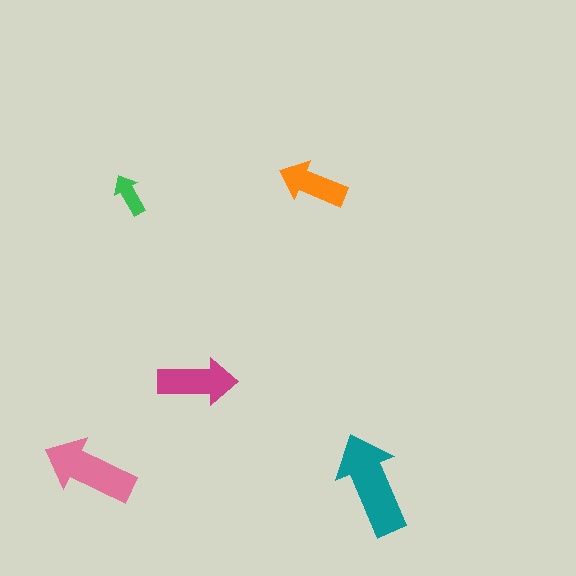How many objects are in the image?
There are 5 objects in the image.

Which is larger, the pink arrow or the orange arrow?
The pink one.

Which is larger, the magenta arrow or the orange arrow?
The magenta one.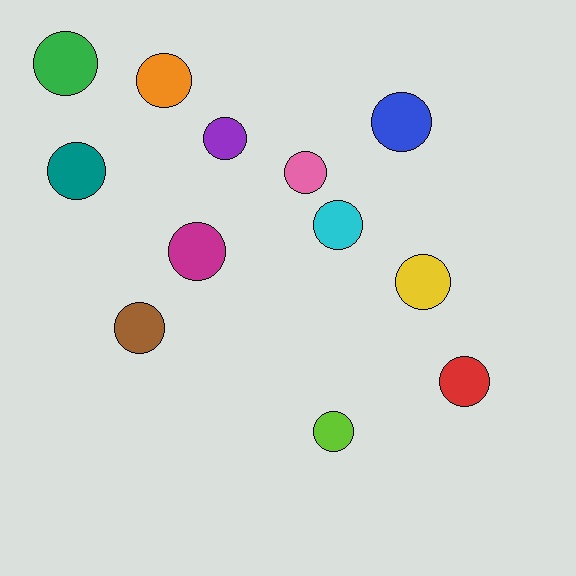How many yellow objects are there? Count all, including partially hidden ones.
There is 1 yellow object.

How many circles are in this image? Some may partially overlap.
There are 12 circles.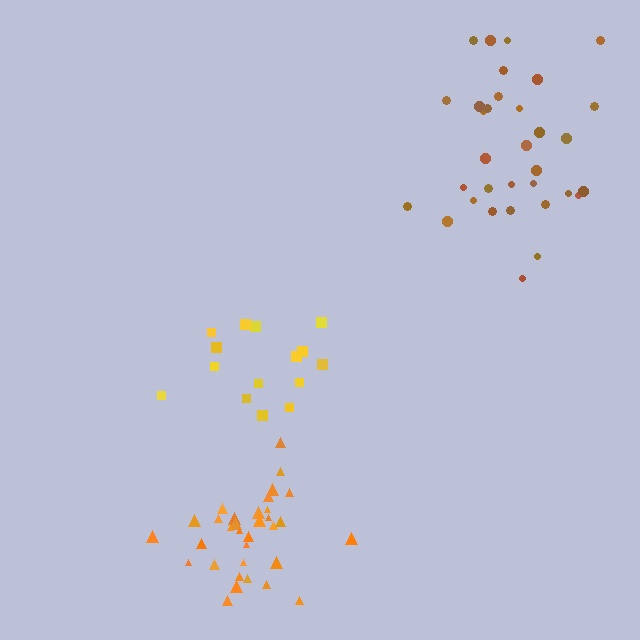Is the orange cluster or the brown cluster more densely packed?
Orange.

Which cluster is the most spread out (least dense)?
Brown.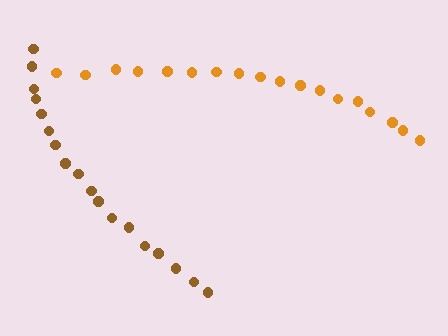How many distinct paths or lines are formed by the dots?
There are 2 distinct paths.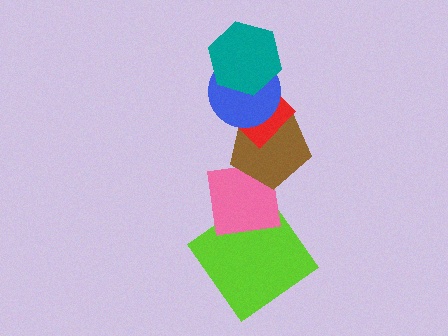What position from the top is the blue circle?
The blue circle is 2nd from the top.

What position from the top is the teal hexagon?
The teal hexagon is 1st from the top.